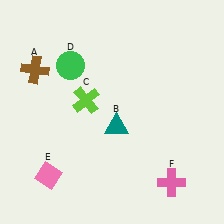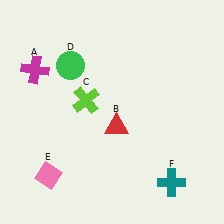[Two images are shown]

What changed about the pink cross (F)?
In Image 1, F is pink. In Image 2, it changed to teal.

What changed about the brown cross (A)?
In Image 1, A is brown. In Image 2, it changed to magenta.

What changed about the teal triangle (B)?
In Image 1, B is teal. In Image 2, it changed to red.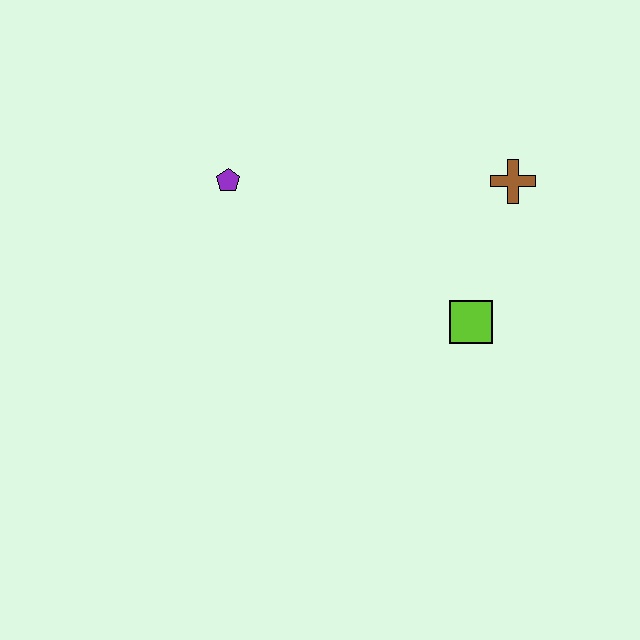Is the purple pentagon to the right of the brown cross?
No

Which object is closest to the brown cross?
The lime square is closest to the brown cross.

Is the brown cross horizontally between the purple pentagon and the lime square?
No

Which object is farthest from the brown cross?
The purple pentagon is farthest from the brown cross.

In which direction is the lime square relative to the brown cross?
The lime square is below the brown cross.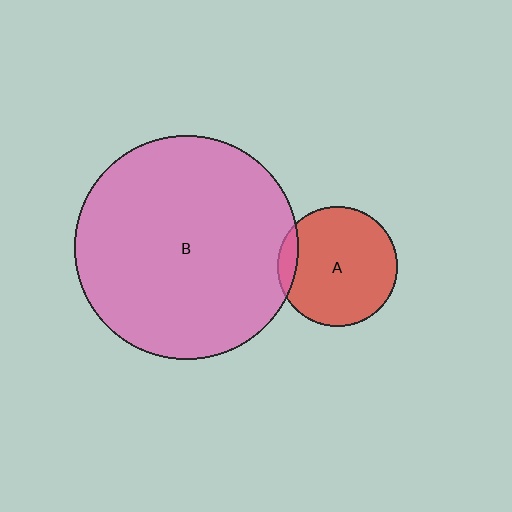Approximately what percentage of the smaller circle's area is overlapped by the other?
Approximately 10%.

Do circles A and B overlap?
Yes.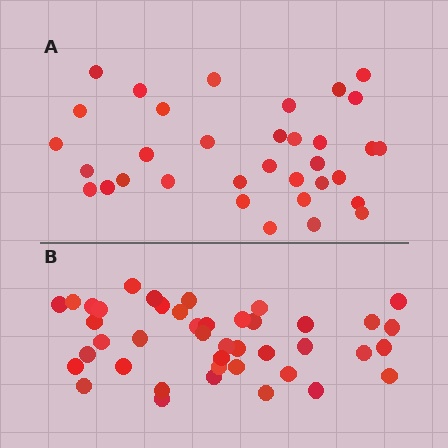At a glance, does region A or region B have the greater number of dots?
Region B (the bottom region) has more dots.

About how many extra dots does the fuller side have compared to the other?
Region B has roughly 8 or so more dots than region A.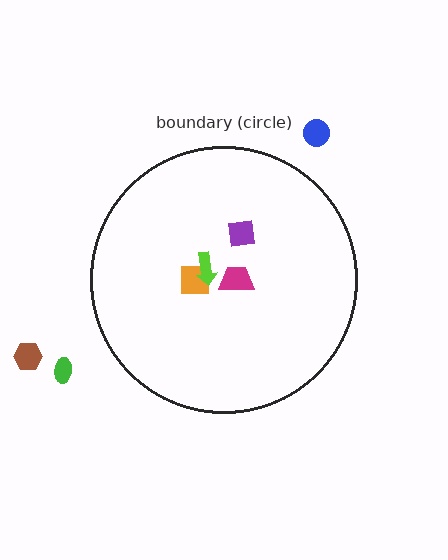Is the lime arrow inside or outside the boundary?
Inside.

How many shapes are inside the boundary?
4 inside, 3 outside.